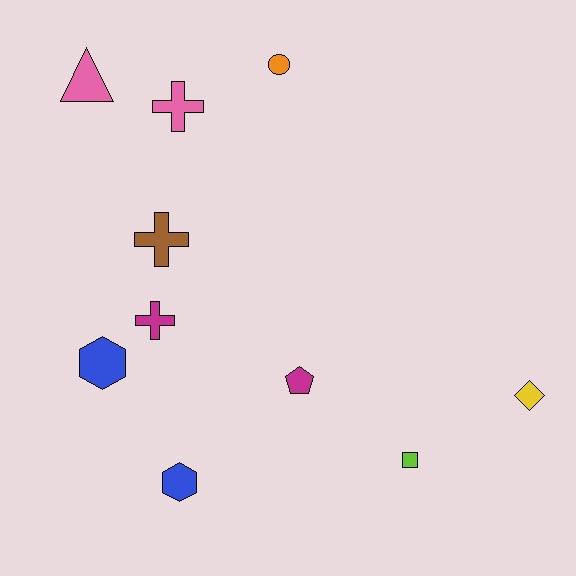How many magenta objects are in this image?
There are 2 magenta objects.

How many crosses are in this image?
There are 3 crosses.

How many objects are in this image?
There are 10 objects.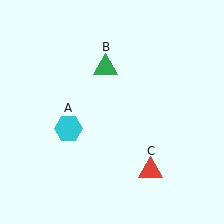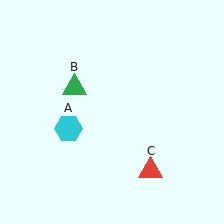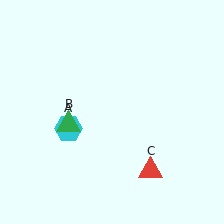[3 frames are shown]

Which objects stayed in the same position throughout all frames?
Cyan hexagon (object A) and red triangle (object C) remained stationary.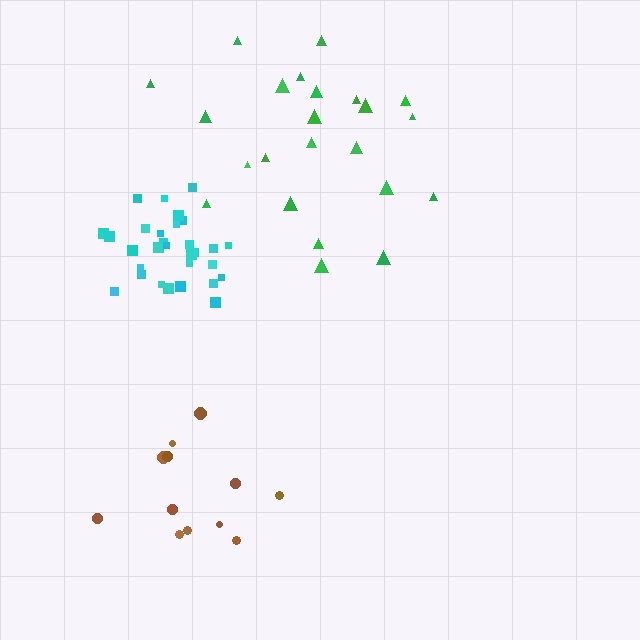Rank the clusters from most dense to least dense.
cyan, brown, green.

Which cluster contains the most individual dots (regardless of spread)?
Cyan (30).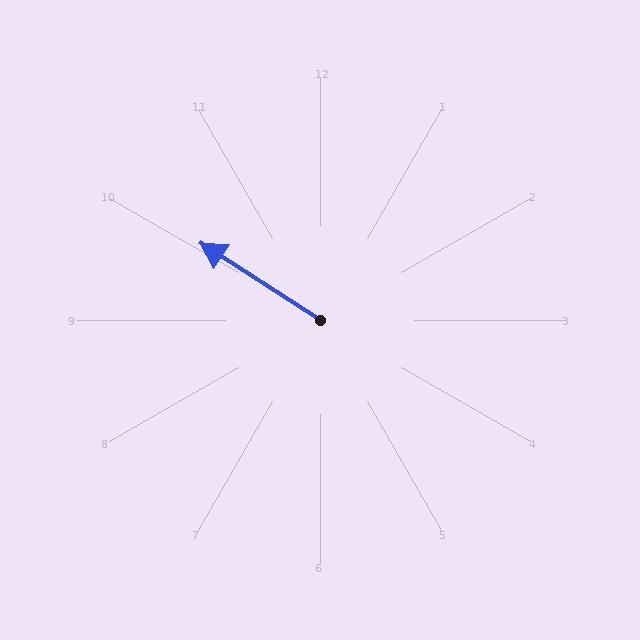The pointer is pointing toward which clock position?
Roughly 10 o'clock.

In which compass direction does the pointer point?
Northwest.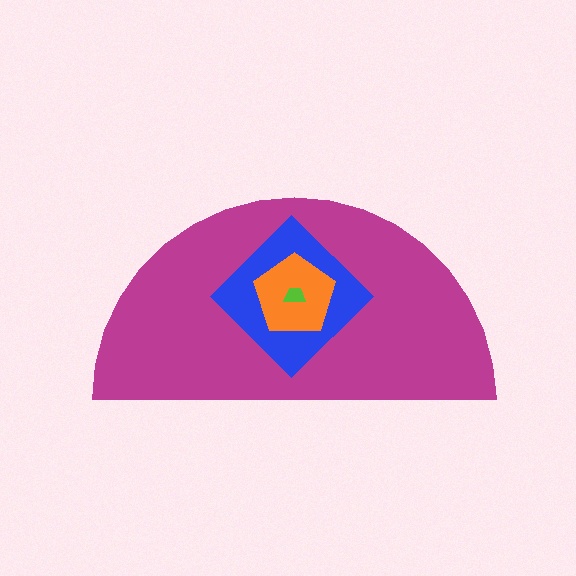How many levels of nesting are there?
4.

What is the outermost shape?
The magenta semicircle.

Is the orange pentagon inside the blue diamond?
Yes.